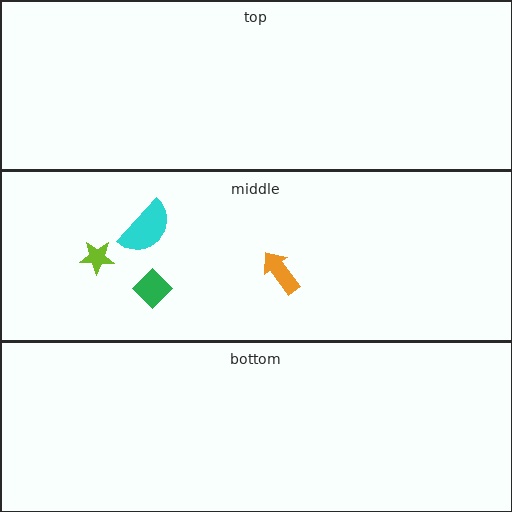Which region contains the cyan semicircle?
The middle region.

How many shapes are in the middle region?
4.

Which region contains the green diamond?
The middle region.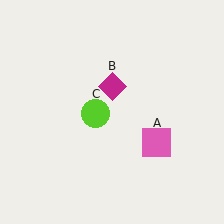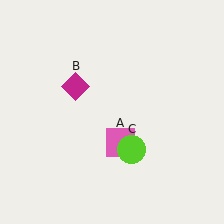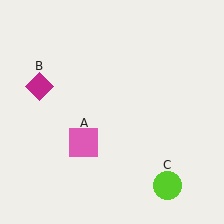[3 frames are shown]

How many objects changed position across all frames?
3 objects changed position: pink square (object A), magenta diamond (object B), lime circle (object C).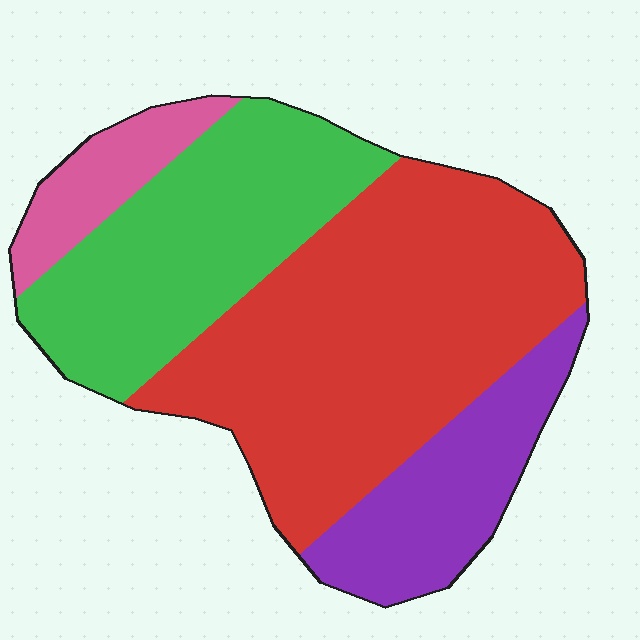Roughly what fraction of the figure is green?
Green takes up about one quarter (1/4) of the figure.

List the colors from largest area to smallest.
From largest to smallest: red, green, purple, pink.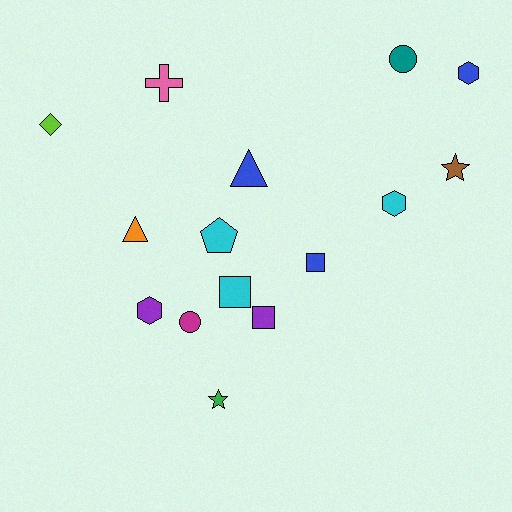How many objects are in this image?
There are 15 objects.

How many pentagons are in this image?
There is 1 pentagon.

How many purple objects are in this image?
There are 2 purple objects.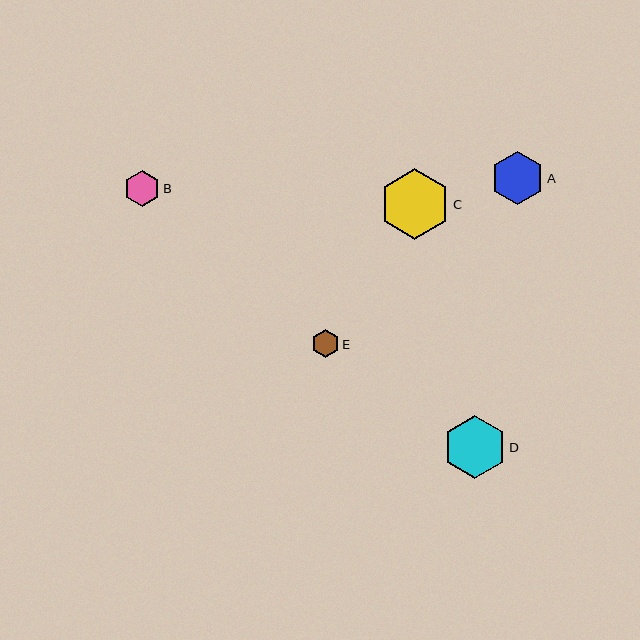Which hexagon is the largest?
Hexagon C is the largest with a size of approximately 70 pixels.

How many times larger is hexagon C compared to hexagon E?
Hexagon C is approximately 2.5 times the size of hexagon E.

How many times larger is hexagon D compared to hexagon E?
Hexagon D is approximately 2.3 times the size of hexagon E.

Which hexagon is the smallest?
Hexagon E is the smallest with a size of approximately 28 pixels.